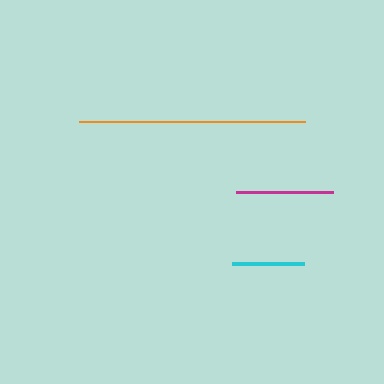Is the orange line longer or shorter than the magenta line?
The orange line is longer than the magenta line.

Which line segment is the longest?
The orange line is the longest at approximately 227 pixels.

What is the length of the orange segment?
The orange segment is approximately 227 pixels long.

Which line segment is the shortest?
The cyan line is the shortest at approximately 72 pixels.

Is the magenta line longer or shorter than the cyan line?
The magenta line is longer than the cyan line.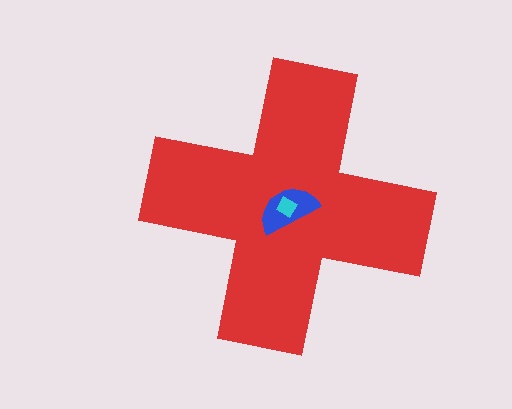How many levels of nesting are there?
3.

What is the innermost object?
The cyan diamond.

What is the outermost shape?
The red cross.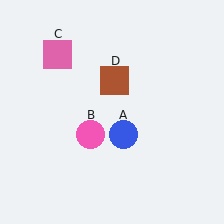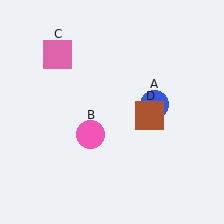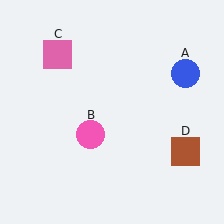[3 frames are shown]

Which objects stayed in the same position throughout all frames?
Pink circle (object B) and pink square (object C) remained stationary.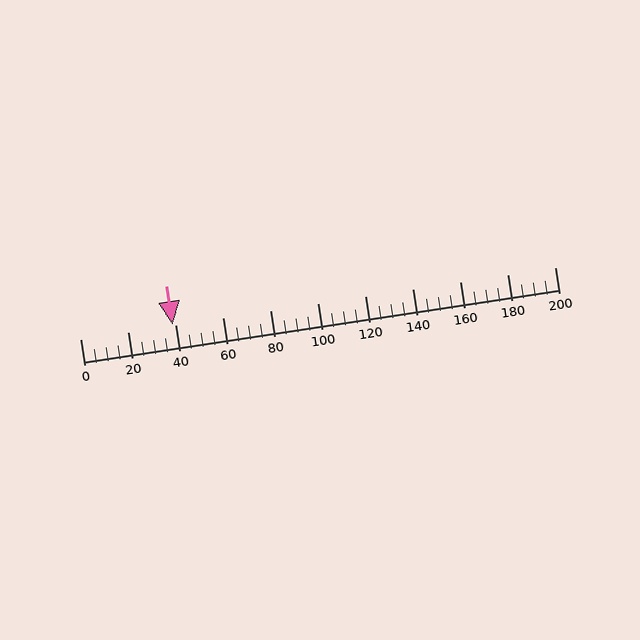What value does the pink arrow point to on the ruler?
The pink arrow points to approximately 39.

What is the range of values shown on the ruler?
The ruler shows values from 0 to 200.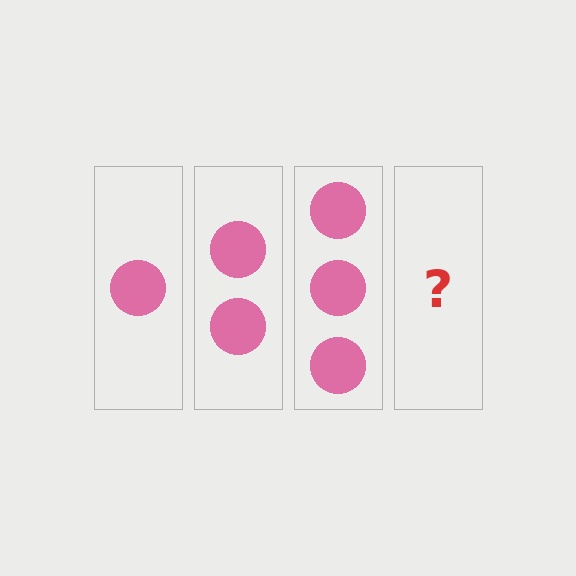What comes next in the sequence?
The next element should be 4 circles.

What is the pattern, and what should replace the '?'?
The pattern is that each step adds one more circle. The '?' should be 4 circles.